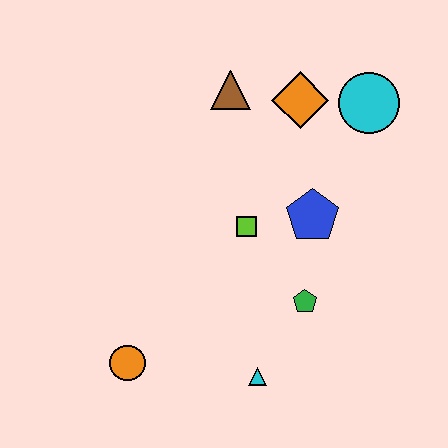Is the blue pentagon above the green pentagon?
Yes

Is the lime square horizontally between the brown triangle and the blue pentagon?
Yes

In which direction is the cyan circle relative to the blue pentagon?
The cyan circle is above the blue pentagon.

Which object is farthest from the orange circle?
The cyan circle is farthest from the orange circle.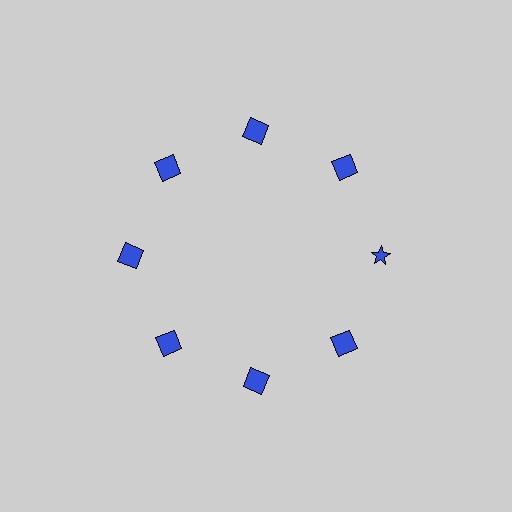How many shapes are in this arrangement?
There are 8 shapes arranged in a ring pattern.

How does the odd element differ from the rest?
It has a different shape: star instead of square.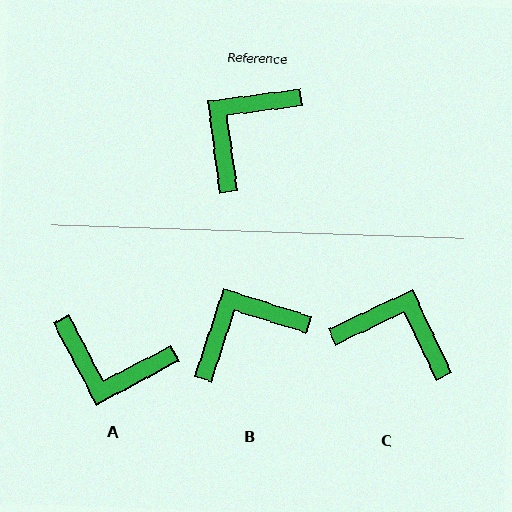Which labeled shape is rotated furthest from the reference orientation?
A, about 110 degrees away.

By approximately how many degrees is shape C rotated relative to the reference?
Approximately 72 degrees clockwise.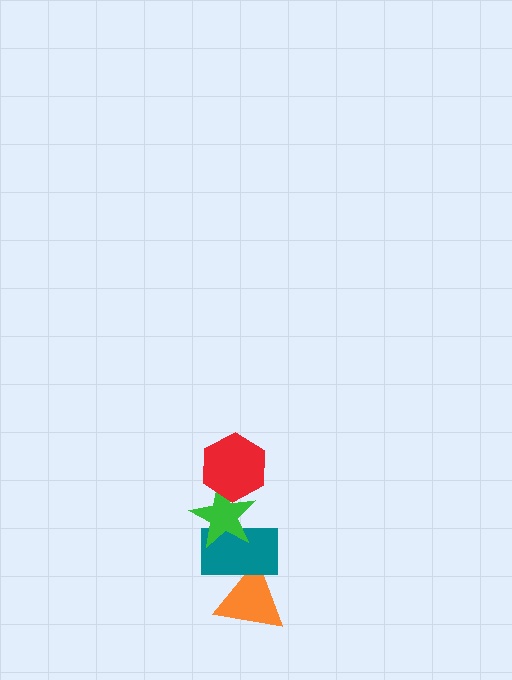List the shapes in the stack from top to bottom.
From top to bottom: the red hexagon, the green star, the teal rectangle, the orange triangle.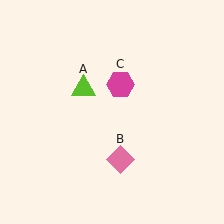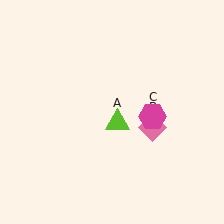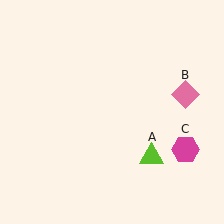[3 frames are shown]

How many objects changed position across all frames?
3 objects changed position: lime triangle (object A), pink diamond (object B), magenta hexagon (object C).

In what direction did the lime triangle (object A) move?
The lime triangle (object A) moved down and to the right.